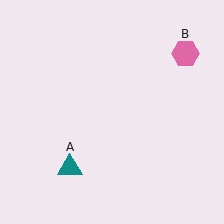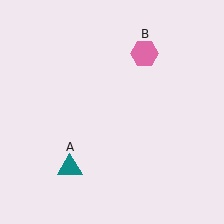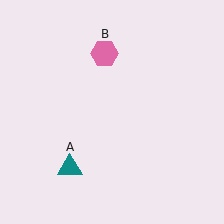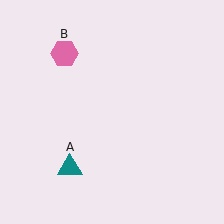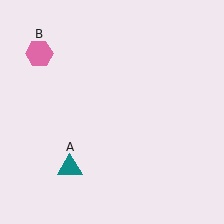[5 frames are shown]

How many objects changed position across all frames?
1 object changed position: pink hexagon (object B).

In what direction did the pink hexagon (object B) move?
The pink hexagon (object B) moved left.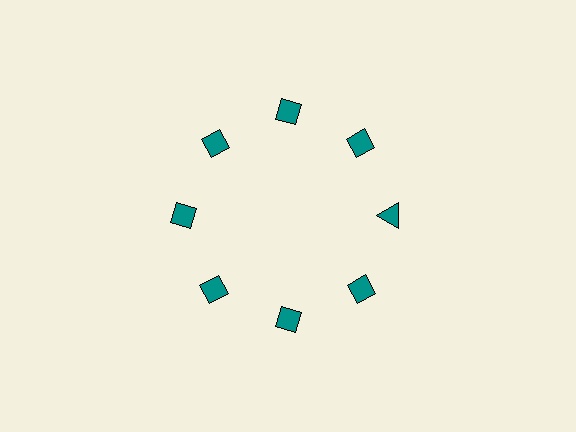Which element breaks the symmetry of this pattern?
The teal triangle at roughly the 3 o'clock position breaks the symmetry. All other shapes are teal diamonds.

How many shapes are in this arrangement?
There are 8 shapes arranged in a ring pattern.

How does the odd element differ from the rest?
It has a different shape: triangle instead of diamond.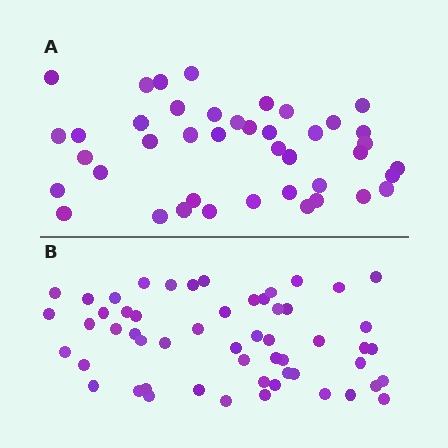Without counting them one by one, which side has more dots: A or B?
Region B (the bottom region) has more dots.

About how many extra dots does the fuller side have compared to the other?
Region B has approximately 15 more dots than region A.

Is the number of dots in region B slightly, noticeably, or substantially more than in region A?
Region B has noticeably more, but not dramatically so. The ratio is roughly 1.3 to 1.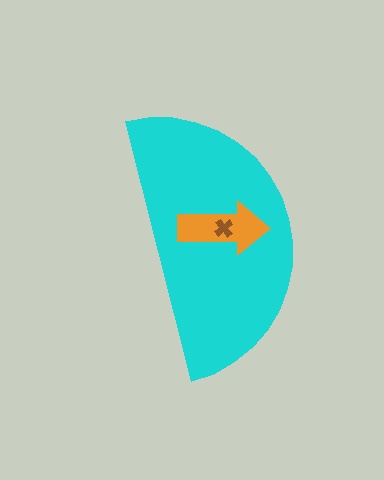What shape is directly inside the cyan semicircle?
The orange arrow.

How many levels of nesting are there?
3.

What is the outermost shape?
The cyan semicircle.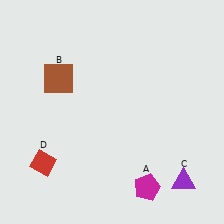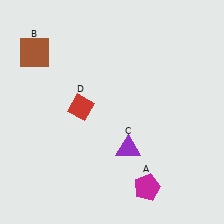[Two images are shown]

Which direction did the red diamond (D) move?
The red diamond (D) moved up.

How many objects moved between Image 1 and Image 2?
3 objects moved between the two images.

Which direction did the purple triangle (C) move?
The purple triangle (C) moved left.